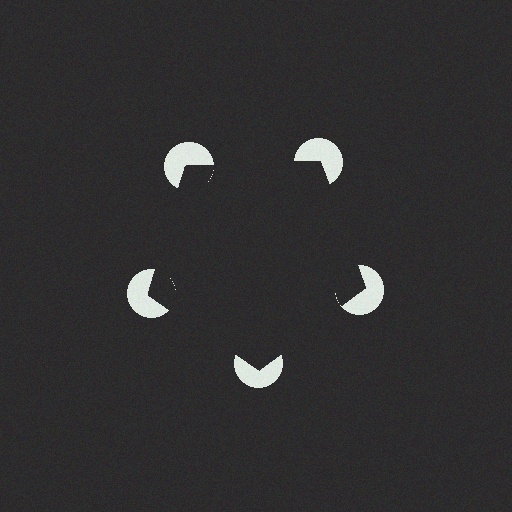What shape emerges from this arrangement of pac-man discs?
An illusory pentagon — its edges are inferred from the aligned wedge cuts in the pac-man discs, not physically drawn.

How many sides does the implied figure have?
5 sides.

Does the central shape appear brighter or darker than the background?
It typically appears slightly darker than the background, even though no actual brightness change is drawn.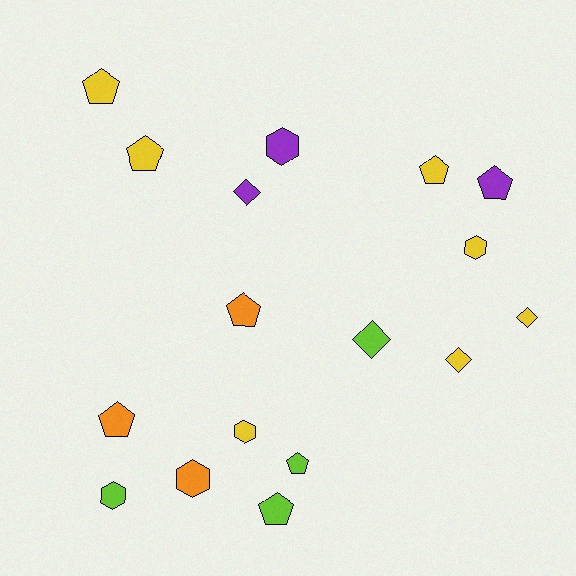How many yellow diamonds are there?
There are 2 yellow diamonds.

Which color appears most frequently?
Yellow, with 7 objects.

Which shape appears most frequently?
Pentagon, with 8 objects.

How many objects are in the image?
There are 17 objects.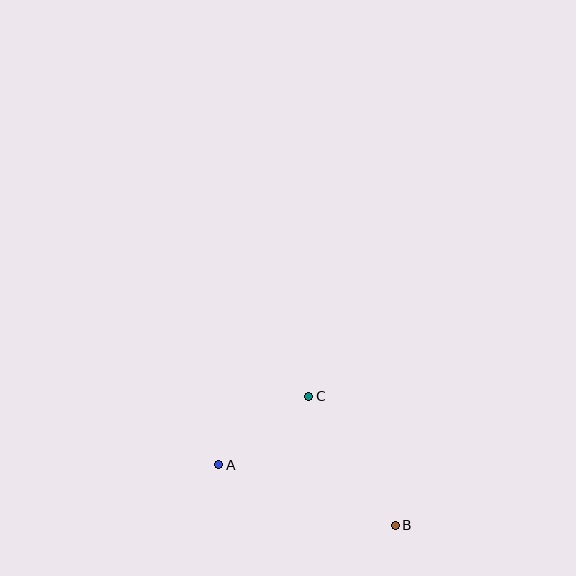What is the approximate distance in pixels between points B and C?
The distance between B and C is approximately 155 pixels.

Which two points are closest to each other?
Points A and C are closest to each other.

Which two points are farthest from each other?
Points A and B are farthest from each other.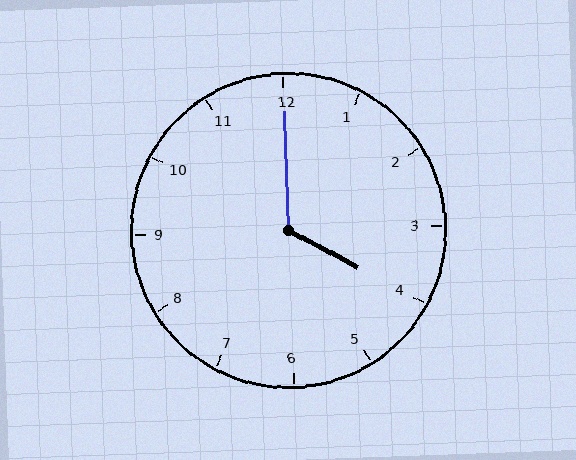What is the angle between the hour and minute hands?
Approximately 120 degrees.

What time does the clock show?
4:00.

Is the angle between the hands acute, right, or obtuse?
It is obtuse.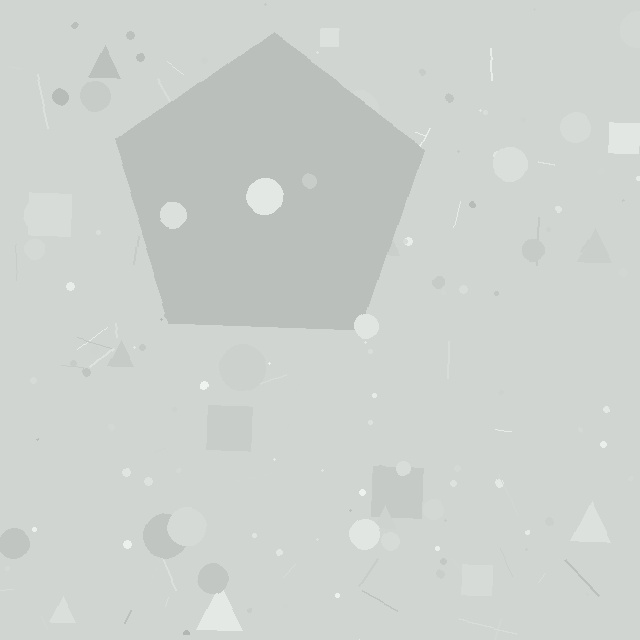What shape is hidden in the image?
A pentagon is hidden in the image.